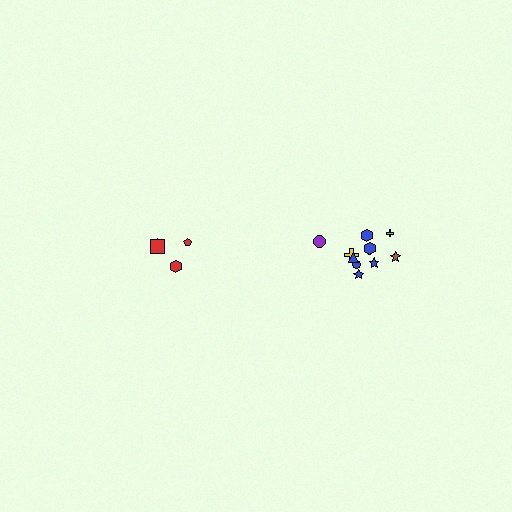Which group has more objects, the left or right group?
The right group.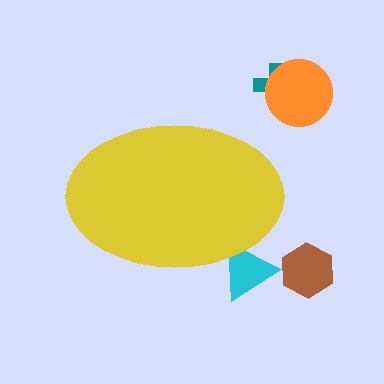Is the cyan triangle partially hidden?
Yes, the cyan triangle is partially hidden behind the yellow ellipse.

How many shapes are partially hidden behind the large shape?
1 shape is partially hidden.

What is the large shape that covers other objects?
A yellow ellipse.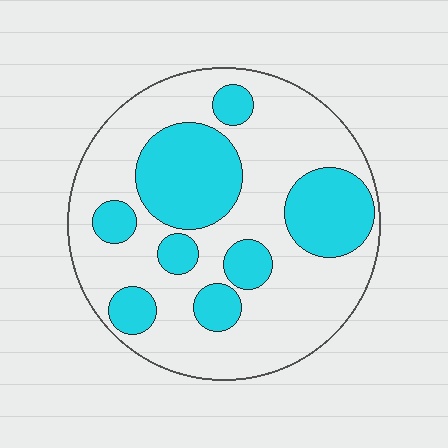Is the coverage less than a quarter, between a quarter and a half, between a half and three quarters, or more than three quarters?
Between a quarter and a half.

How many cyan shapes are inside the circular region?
8.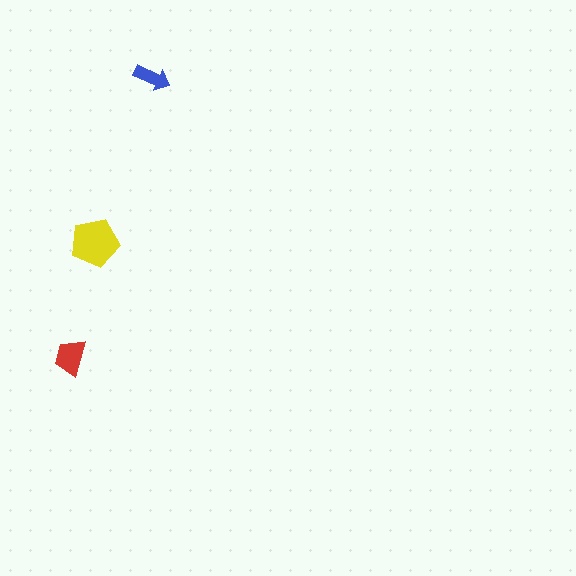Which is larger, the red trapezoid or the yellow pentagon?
The yellow pentagon.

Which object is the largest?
The yellow pentagon.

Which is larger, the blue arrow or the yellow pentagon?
The yellow pentagon.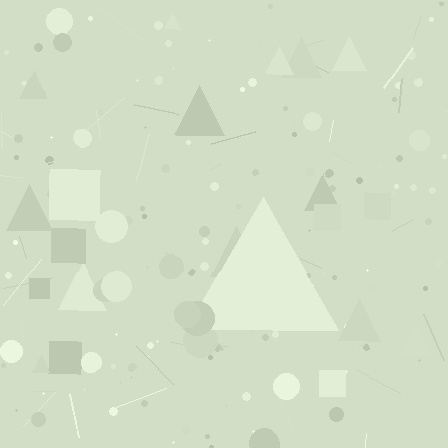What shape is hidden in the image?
A triangle is hidden in the image.